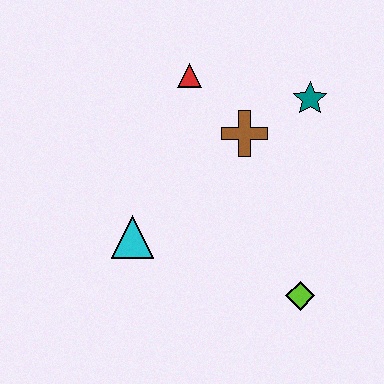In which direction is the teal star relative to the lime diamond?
The teal star is above the lime diamond.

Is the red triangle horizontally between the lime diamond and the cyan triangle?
Yes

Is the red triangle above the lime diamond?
Yes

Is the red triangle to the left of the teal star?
Yes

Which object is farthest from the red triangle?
The lime diamond is farthest from the red triangle.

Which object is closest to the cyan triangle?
The brown cross is closest to the cyan triangle.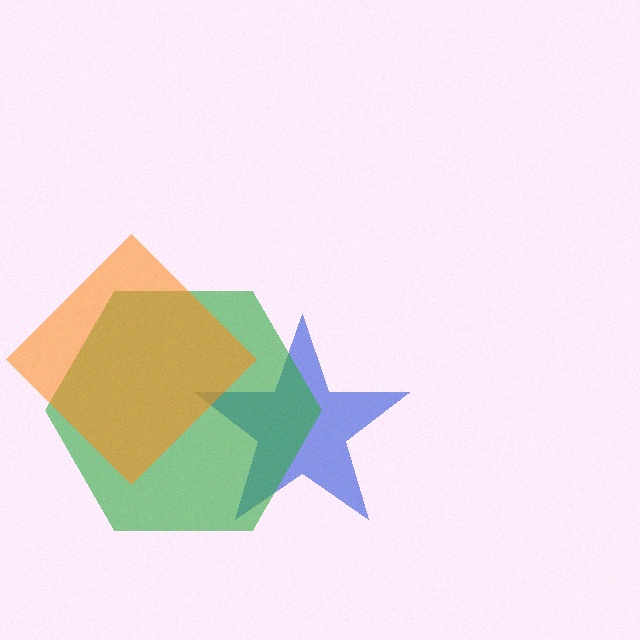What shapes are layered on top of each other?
The layered shapes are: a blue star, a green hexagon, an orange diamond.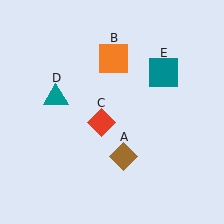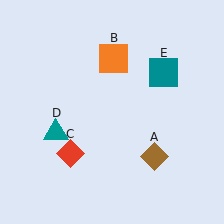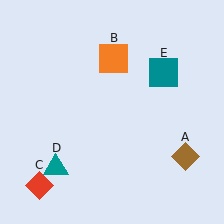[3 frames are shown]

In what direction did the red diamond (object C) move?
The red diamond (object C) moved down and to the left.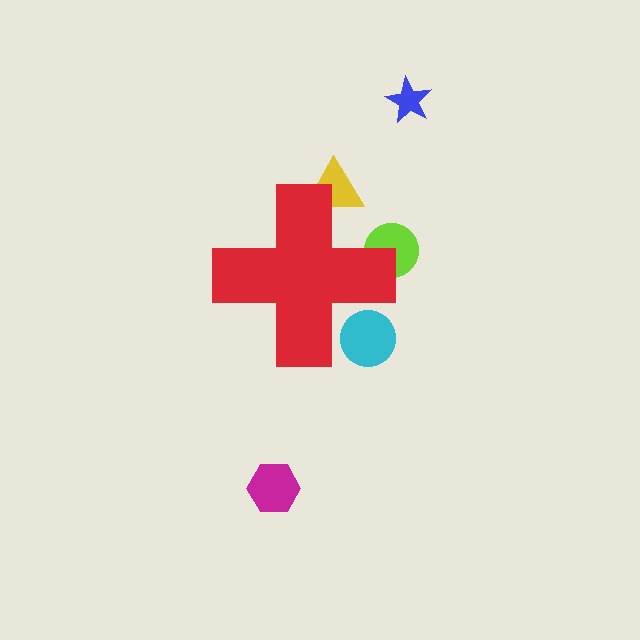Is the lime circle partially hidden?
Yes, the lime circle is partially hidden behind the red cross.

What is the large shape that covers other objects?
A red cross.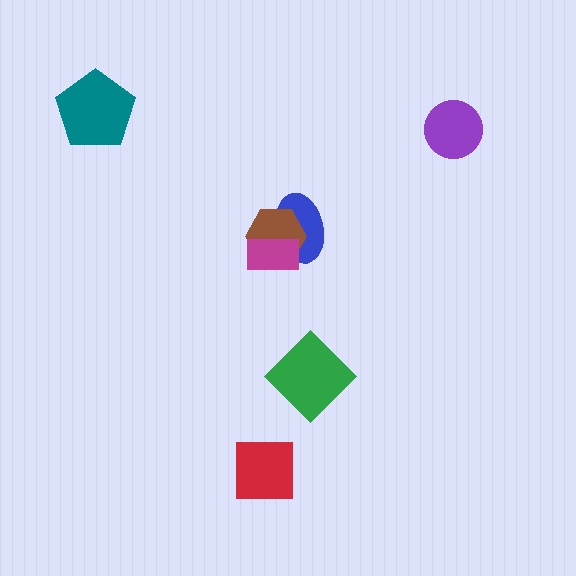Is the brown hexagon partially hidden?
Yes, it is partially covered by another shape.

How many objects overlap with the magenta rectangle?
2 objects overlap with the magenta rectangle.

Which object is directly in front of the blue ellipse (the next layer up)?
The brown hexagon is directly in front of the blue ellipse.